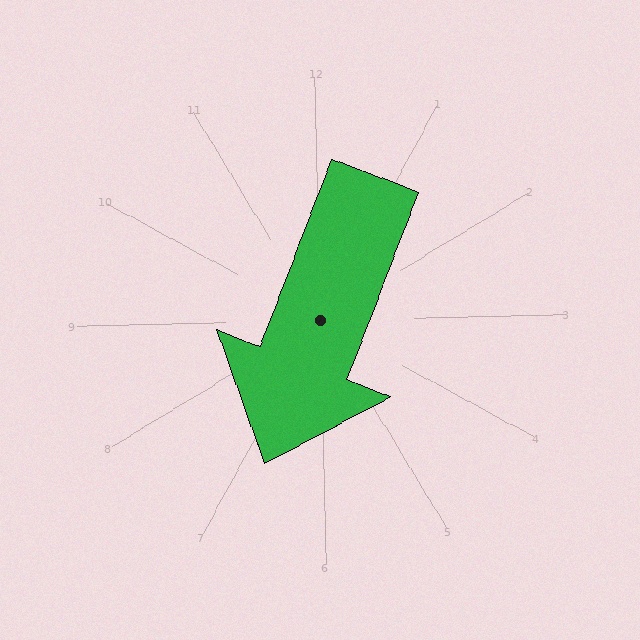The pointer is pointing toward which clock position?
Roughly 7 o'clock.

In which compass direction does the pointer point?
South.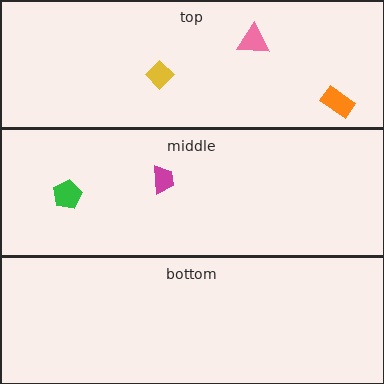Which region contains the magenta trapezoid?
The middle region.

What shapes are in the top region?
The orange rectangle, the yellow diamond, the pink triangle.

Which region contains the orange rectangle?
The top region.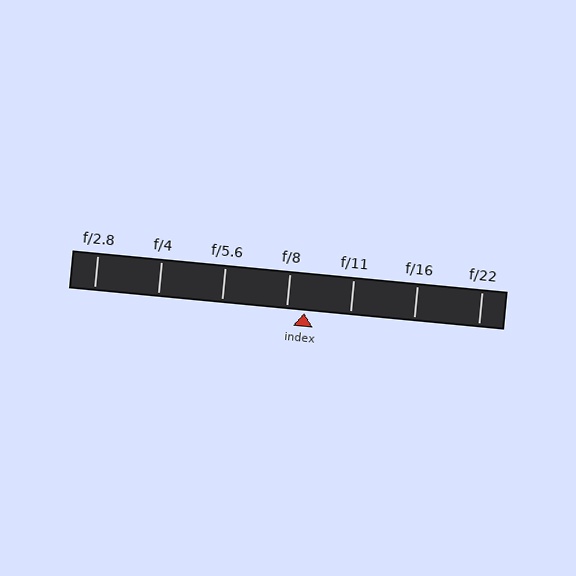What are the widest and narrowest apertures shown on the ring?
The widest aperture shown is f/2.8 and the narrowest is f/22.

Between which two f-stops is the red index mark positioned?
The index mark is between f/8 and f/11.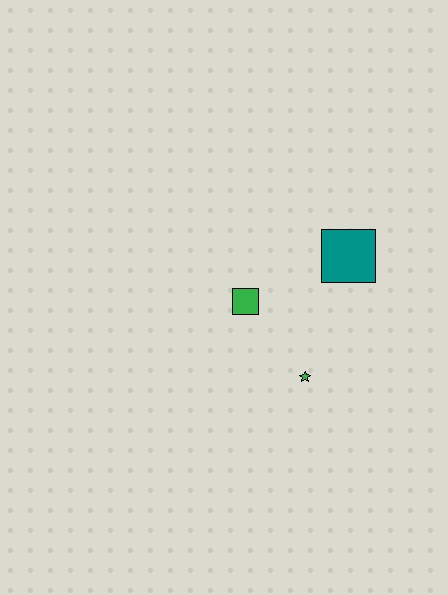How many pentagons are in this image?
There are no pentagons.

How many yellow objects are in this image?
There are no yellow objects.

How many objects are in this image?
There are 3 objects.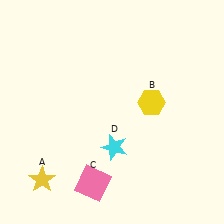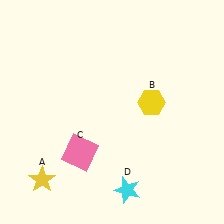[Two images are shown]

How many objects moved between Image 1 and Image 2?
2 objects moved between the two images.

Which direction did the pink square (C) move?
The pink square (C) moved up.